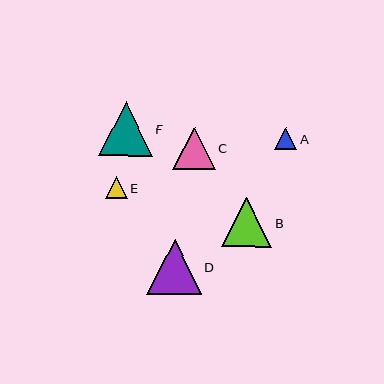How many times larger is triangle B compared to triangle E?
Triangle B is approximately 2.3 times the size of triangle E.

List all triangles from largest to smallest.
From largest to smallest: D, F, B, C, A, E.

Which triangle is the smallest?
Triangle E is the smallest with a size of approximately 22 pixels.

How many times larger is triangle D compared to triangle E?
Triangle D is approximately 2.5 times the size of triangle E.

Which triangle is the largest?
Triangle D is the largest with a size of approximately 55 pixels.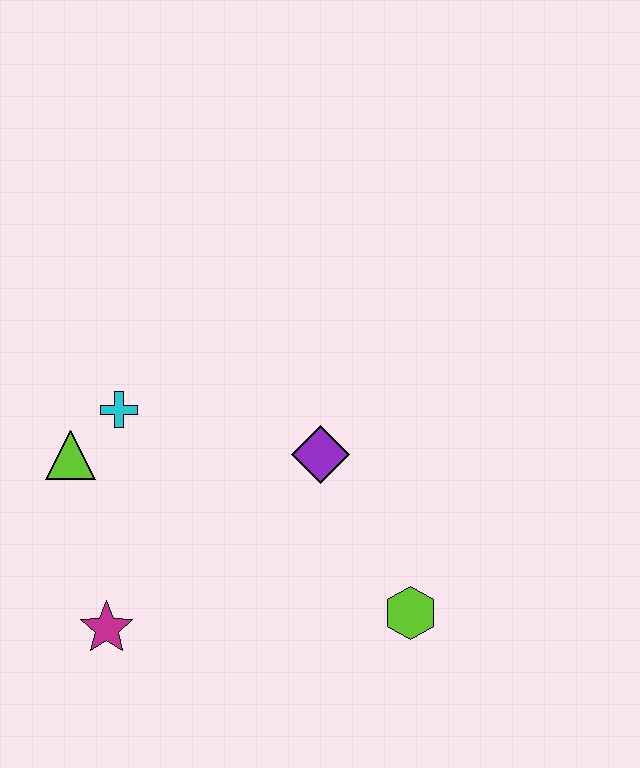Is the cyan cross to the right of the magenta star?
Yes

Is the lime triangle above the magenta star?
Yes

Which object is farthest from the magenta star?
The lime hexagon is farthest from the magenta star.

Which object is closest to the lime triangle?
The cyan cross is closest to the lime triangle.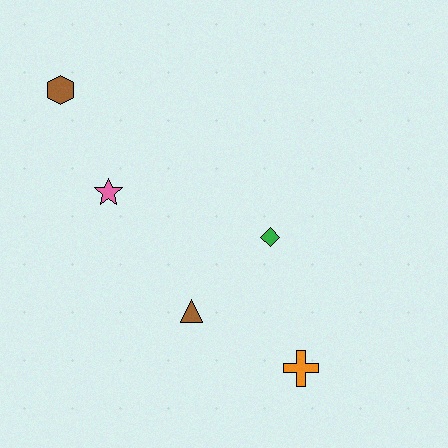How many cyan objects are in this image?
There are no cyan objects.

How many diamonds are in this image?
There is 1 diamond.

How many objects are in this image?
There are 5 objects.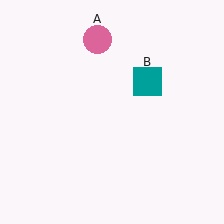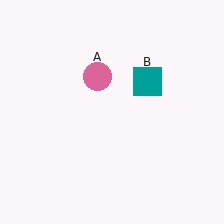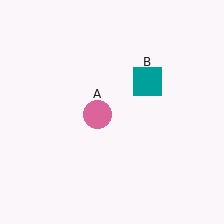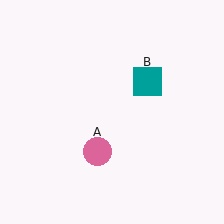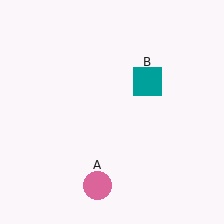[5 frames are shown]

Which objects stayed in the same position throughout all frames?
Teal square (object B) remained stationary.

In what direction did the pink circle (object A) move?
The pink circle (object A) moved down.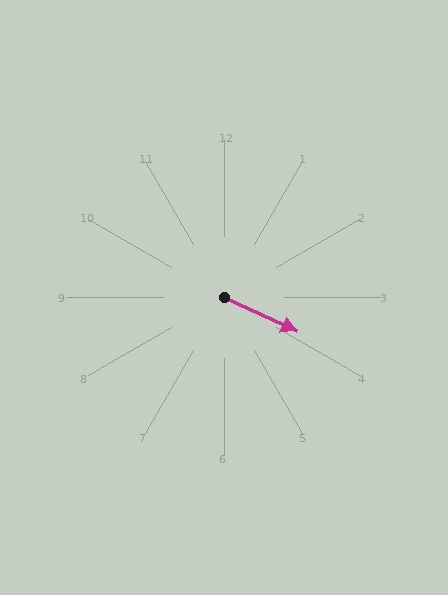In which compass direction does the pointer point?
Southeast.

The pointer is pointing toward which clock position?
Roughly 4 o'clock.